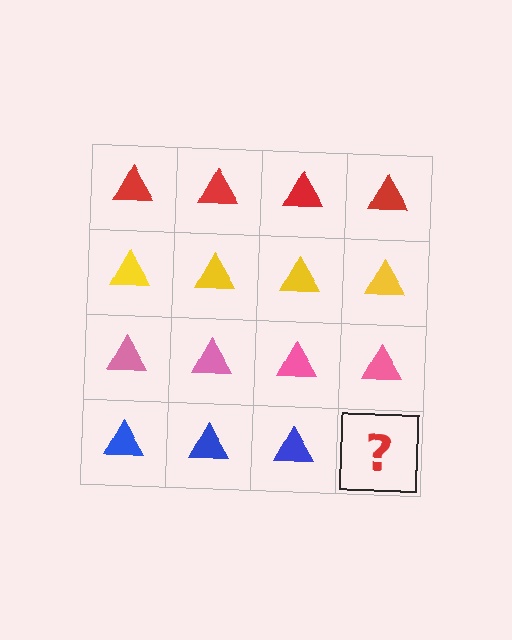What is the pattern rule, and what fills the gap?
The rule is that each row has a consistent color. The gap should be filled with a blue triangle.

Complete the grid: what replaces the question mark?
The question mark should be replaced with a blue triangle.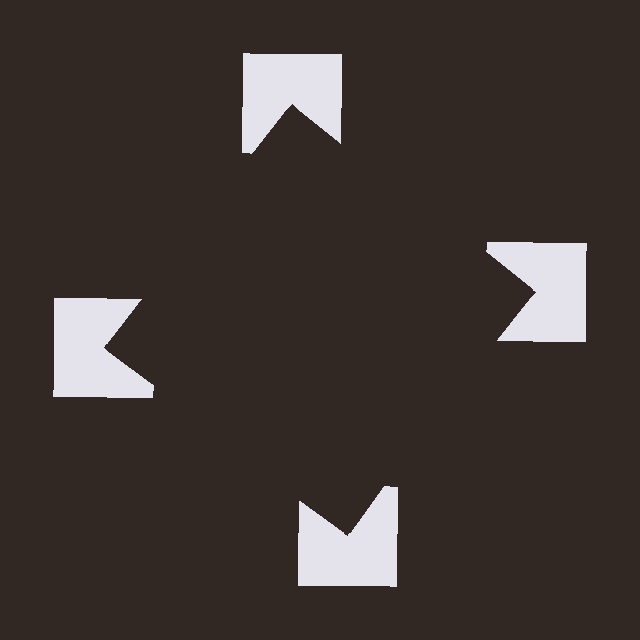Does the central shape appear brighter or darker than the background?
It typically appears slightly darker than the background, even though no actual brightness change is drawn.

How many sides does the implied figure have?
4 sides.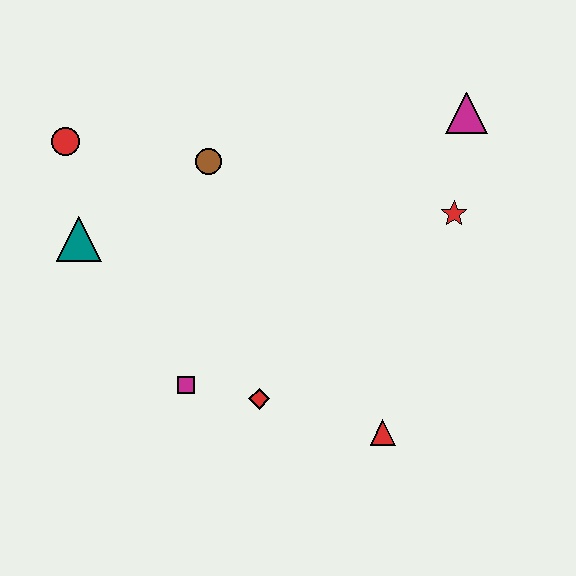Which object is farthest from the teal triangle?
The magenta triangle is farthest from the teal triangle.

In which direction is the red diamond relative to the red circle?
The red diamond is below the red circle.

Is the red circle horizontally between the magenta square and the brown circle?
No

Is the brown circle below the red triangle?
No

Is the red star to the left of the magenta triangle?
Yes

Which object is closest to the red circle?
The teal triangle is closest to the red circle.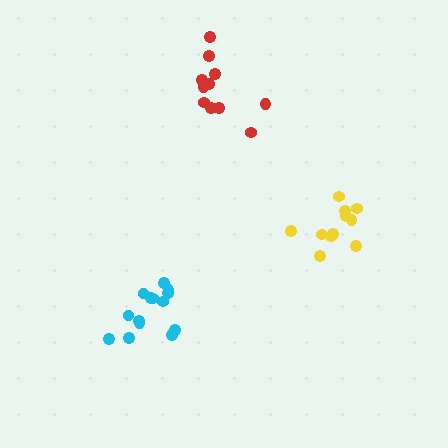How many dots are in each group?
Group 1: 14 dots, Group 2: 11 dots, Group 3: 11 dots (36 total).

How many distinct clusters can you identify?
There are 3 distinct clusters.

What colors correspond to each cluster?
The clusters are colored: cyan, yellow, red.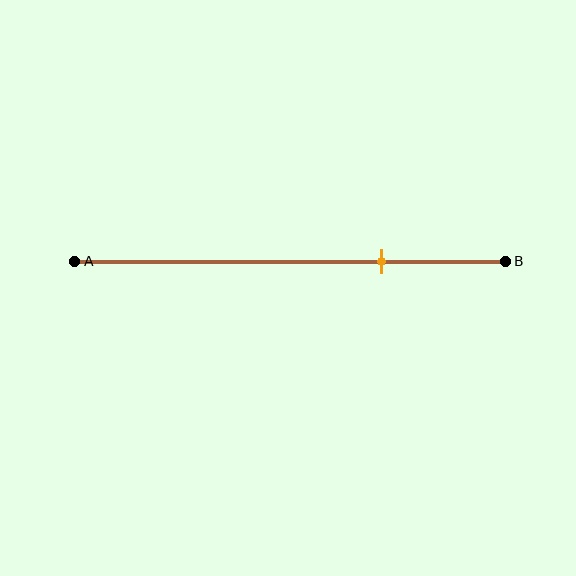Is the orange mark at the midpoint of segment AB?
No, the mark is at about 70% from A, not at the 50% midpoint.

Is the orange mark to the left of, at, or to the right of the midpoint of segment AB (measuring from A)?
The orange mark is to the right of the midpoint of segment AB.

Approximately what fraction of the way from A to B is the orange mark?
The orange mark is approximately 70% of the way from A to B.